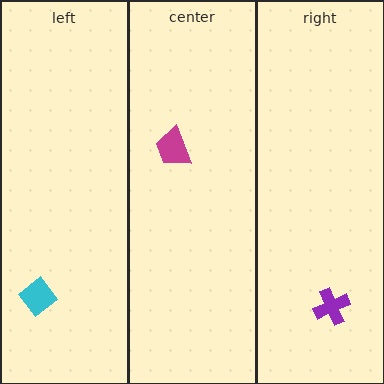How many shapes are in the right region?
1.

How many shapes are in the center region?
1.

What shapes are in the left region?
The cyan diamond.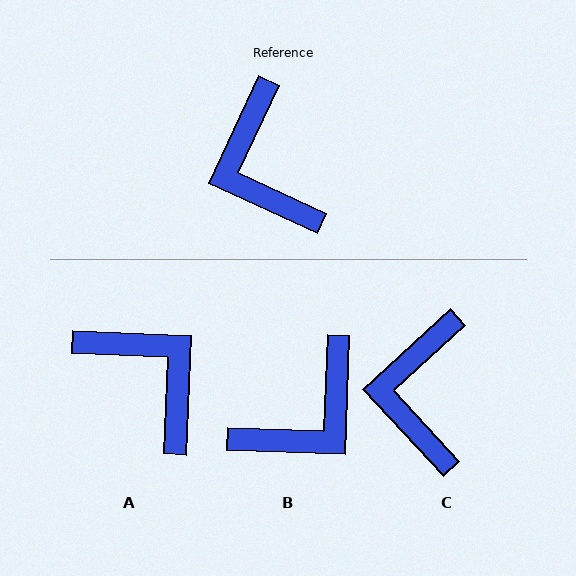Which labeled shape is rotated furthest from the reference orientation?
A, about 158 degrees away.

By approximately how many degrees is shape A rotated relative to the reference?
Approximately 158 degrees clockwise.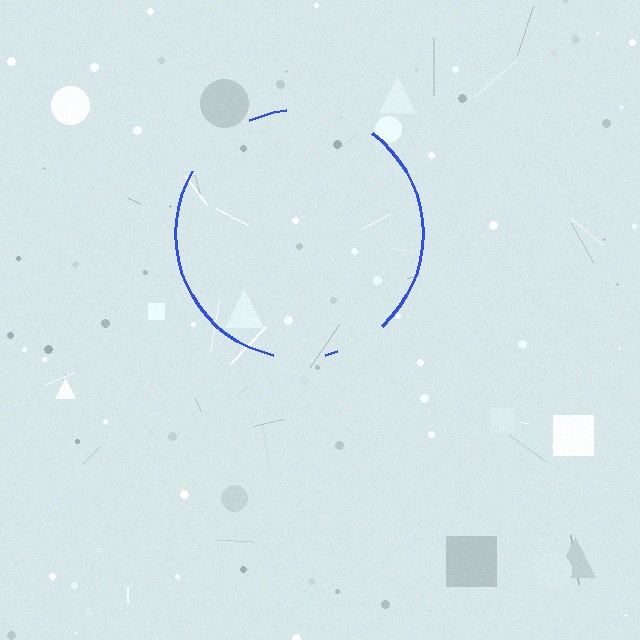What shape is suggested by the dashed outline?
The dashed outline suggests a circle.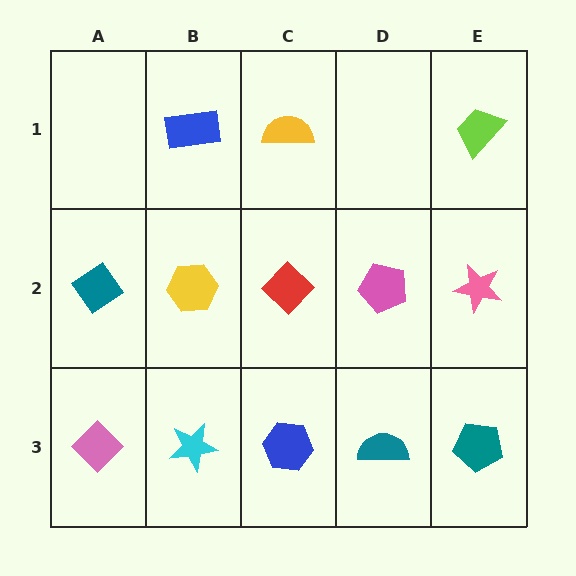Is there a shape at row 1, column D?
No, that cell is empty.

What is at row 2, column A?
A teal diamond.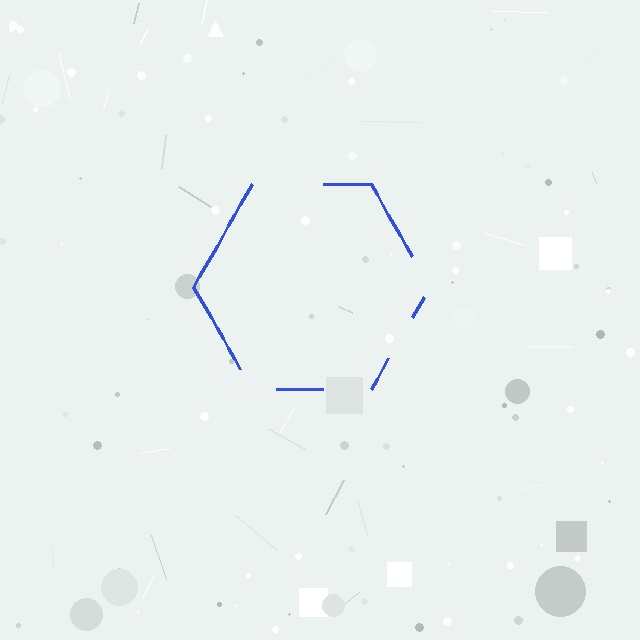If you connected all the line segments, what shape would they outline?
They would outline a hexagon.